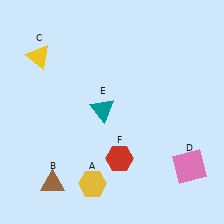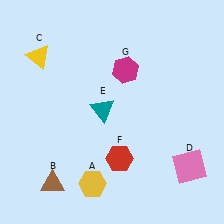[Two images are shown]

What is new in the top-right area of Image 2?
A magenta hexagon (G) was added in the top-right area of Image 2.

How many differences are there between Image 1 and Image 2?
There is 1 difference between the two images.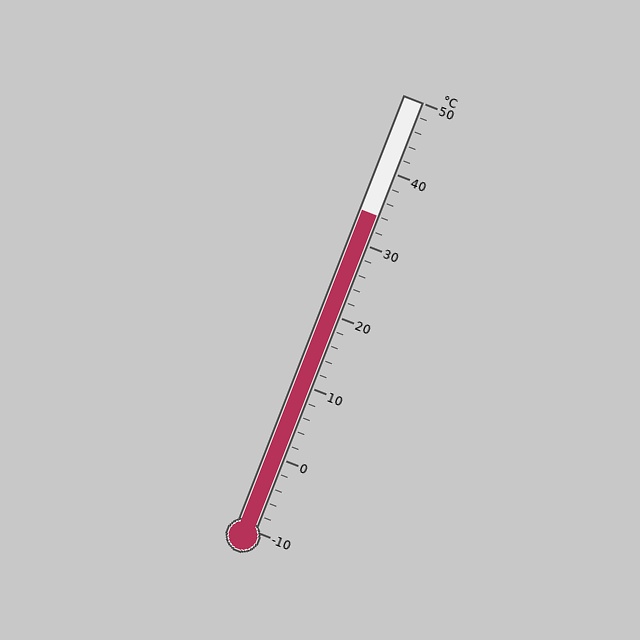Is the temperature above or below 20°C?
The temperature is above 20°C.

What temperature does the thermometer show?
The thermometer shows approximately 34°C.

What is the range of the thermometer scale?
The thermometer scale ranges from -10°C to 50°C.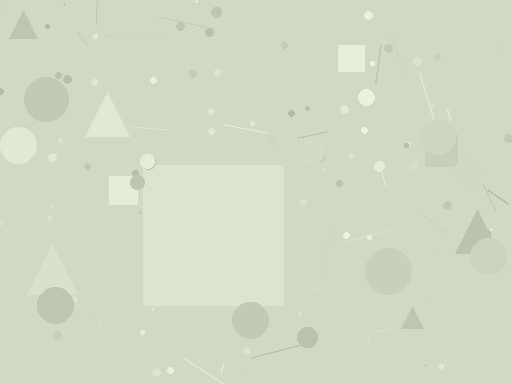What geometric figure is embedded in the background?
A square is embedded in the background.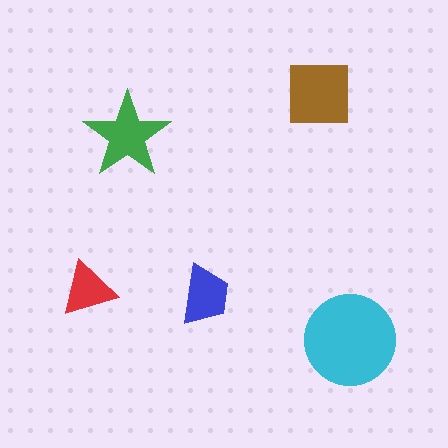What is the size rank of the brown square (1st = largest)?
2nd.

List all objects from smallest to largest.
The red triangle, the blue trapezoid, the green star, the brown square, the cyan circle.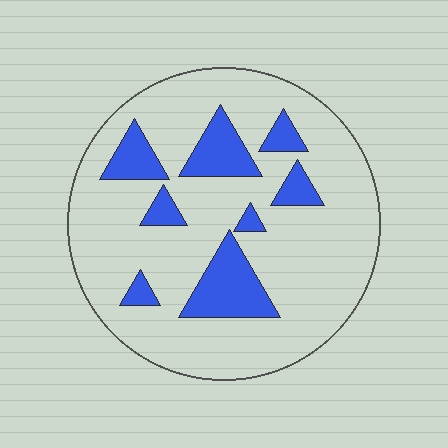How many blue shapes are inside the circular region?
8.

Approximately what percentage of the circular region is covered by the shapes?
Approximately 20%.